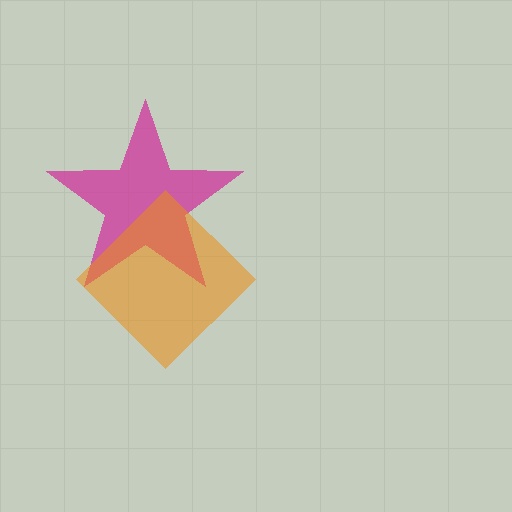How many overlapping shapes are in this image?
There are 2 overlapping shapes in the image.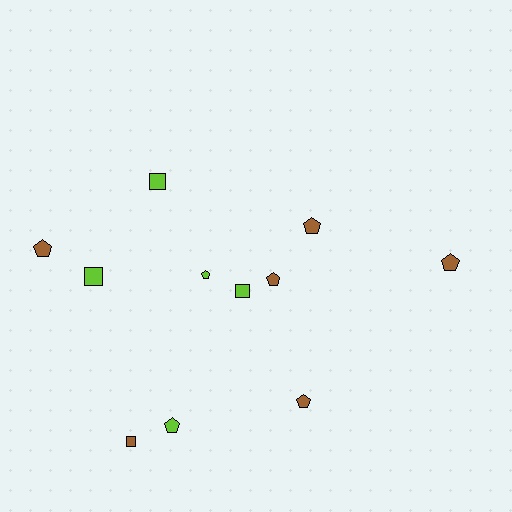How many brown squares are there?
There is 1 brown square.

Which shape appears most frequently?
Pentagon, with 7 objects.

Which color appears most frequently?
Brown, with 6 objects.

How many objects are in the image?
There are 11 objects.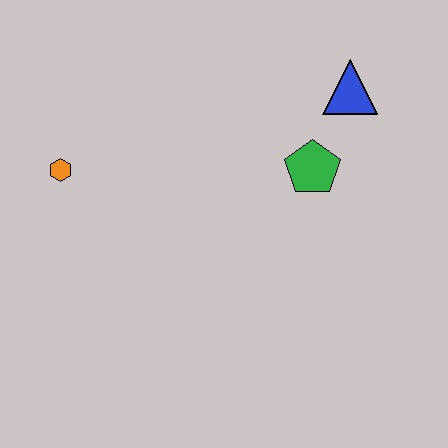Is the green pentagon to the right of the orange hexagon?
Yes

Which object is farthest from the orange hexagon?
The blue triangle is farthest from the orange hexagon.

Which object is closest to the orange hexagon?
The green pentagon is closest to the orange hexagon.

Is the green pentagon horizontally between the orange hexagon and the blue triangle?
Yes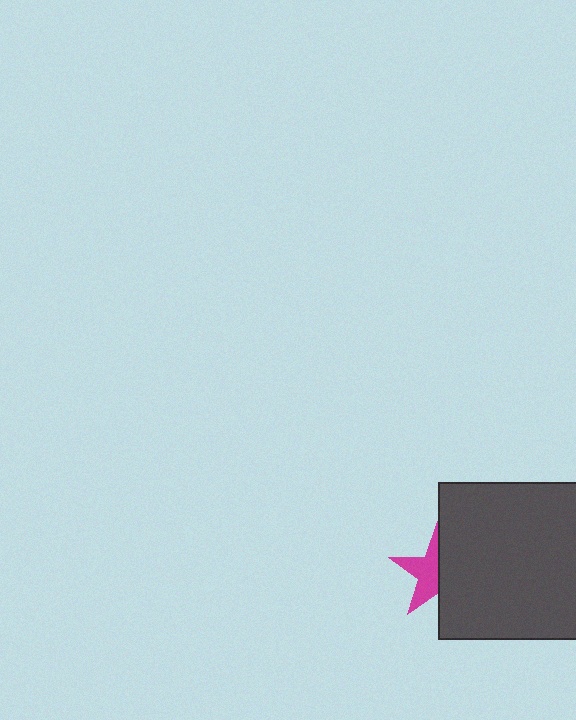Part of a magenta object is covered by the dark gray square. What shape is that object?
It is a star.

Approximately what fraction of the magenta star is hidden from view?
Roughly 51% of the magenta star is hidden behind the dark gray square.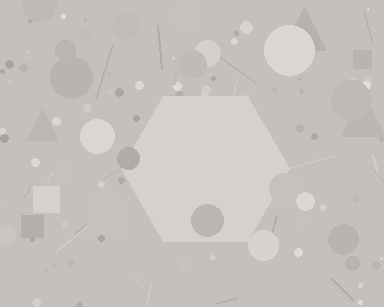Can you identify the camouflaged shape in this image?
The camouflaged shape is a hexagon.